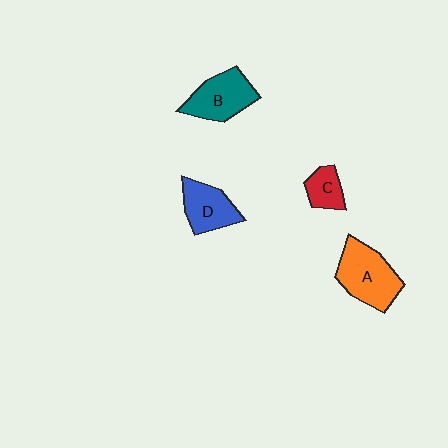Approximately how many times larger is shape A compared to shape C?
Approximately 2.3 times.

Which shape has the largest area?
Shape A (orange).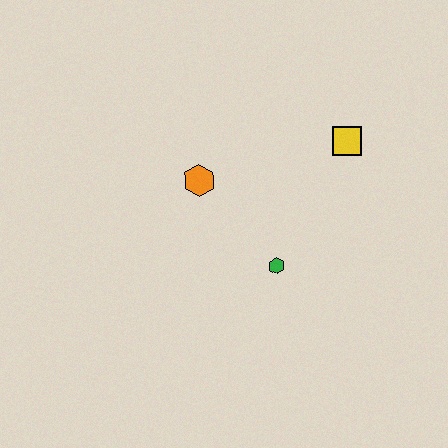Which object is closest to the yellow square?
The green hexagon is closest to the yellow square.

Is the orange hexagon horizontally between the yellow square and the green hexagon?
No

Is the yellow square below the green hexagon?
No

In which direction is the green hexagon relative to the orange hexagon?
The green hexagon is below the orange hexagon.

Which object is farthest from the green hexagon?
The yellow square is farthest from the green hexagon.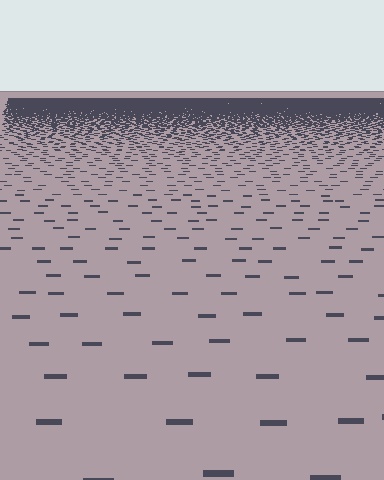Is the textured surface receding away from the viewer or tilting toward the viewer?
The surface is receding away from the viewer. Texture elements get smaller and denser toward the top.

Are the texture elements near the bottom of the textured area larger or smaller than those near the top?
Larger. Near the bottom, elements are closer to the viewer and appear at a bigger on-screen size.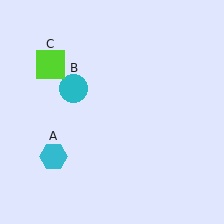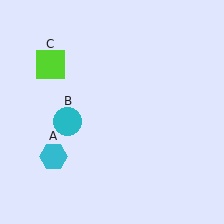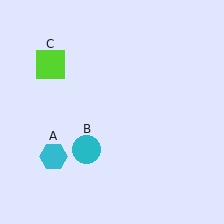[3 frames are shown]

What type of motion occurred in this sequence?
The cyan circle (object B) rotated counterclockwise around the center of the scene.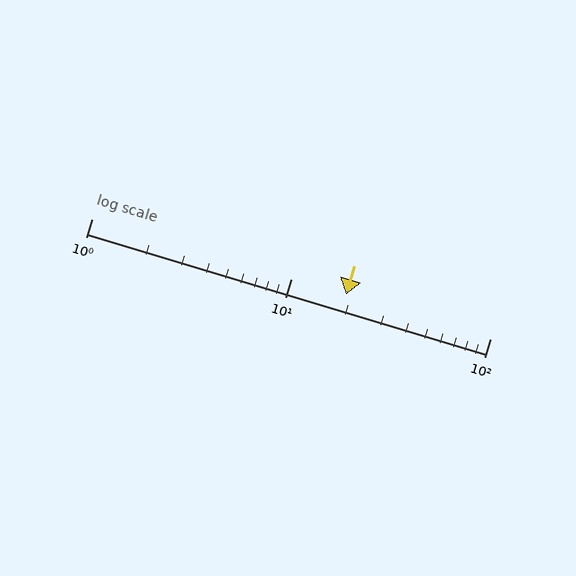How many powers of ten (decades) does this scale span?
The scale spans 2 decades, from 1 to 100.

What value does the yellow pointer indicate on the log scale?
The pointer indicates approximately 19.